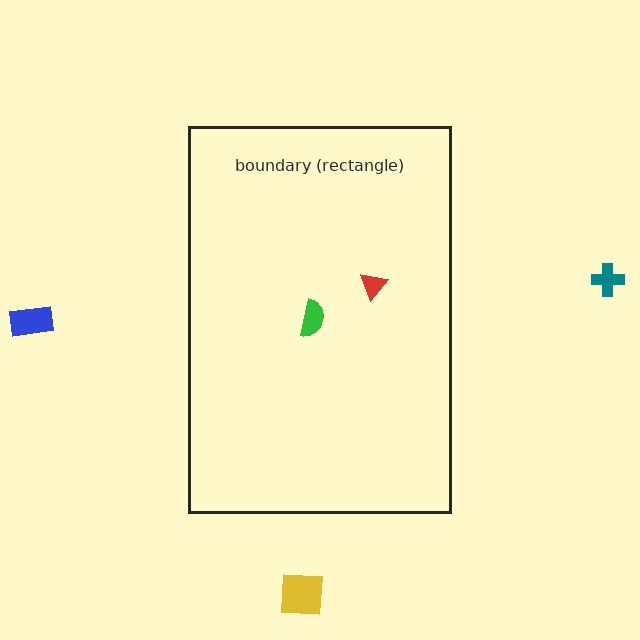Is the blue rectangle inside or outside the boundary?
Outside.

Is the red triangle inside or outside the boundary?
Inside.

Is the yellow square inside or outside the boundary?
Outside.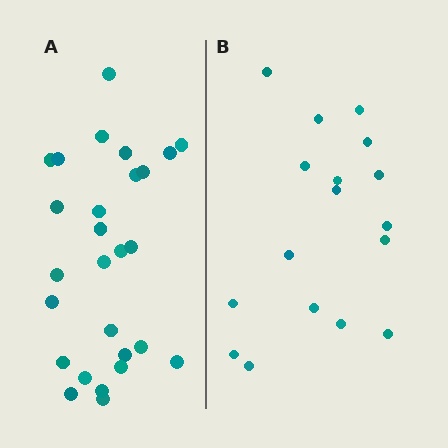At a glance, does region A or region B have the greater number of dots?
Region A (the left region) has more dots.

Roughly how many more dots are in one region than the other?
Region A has roughly 10 or so more dots than region B.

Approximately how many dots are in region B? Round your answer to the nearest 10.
About 20 dots. (The exact count is 17, which rounds to 20.)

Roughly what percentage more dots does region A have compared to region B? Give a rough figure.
About 60% more.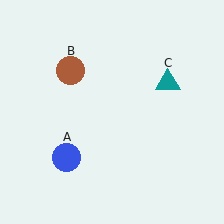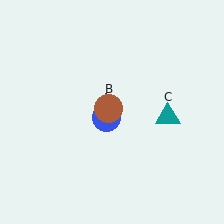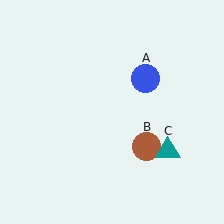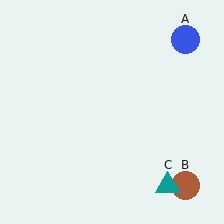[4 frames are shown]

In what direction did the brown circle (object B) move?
The brown circle (object B) moved down and to the right.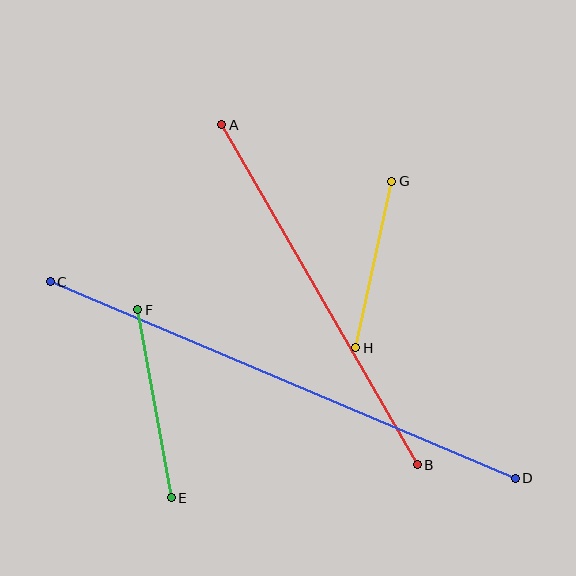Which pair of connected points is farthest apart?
Points C and D are farthest apart.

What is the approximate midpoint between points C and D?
The midpoint is at approximately (283, 380) pixels.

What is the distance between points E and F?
The distance is approximately 191 pixels.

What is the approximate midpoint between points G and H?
The midpoint is at approximately (374, 265) pixels.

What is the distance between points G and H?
The distance is approximately 171 pixels.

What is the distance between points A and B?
The distance is approximately 392 pixels.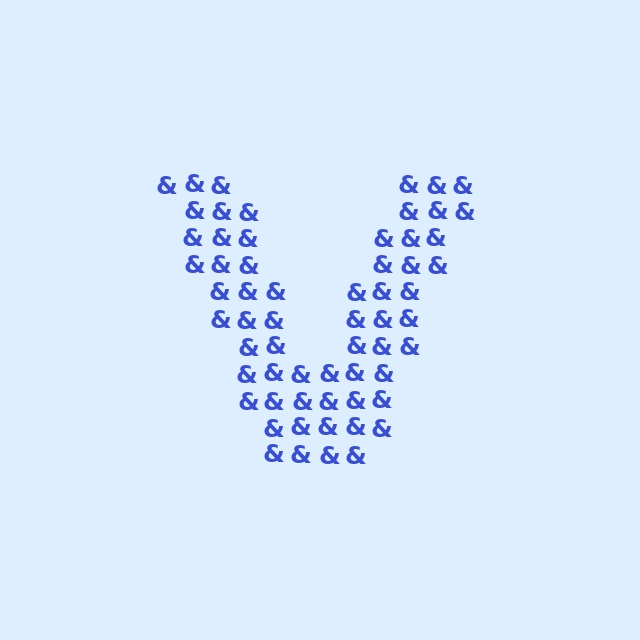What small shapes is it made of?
It is made of small ampersands.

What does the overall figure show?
The overall figure shows the letter V.